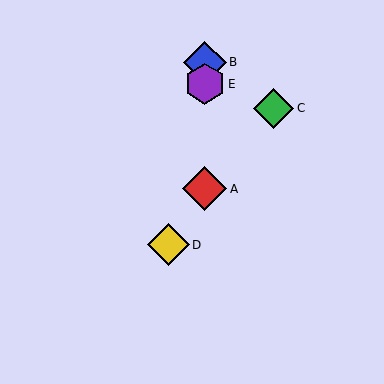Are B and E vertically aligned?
Yes, both are at x≈205.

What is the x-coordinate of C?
Object C is at x≈274.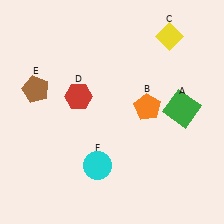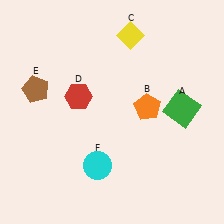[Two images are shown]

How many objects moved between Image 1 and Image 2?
1 object moved between the two images.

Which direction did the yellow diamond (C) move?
The yellow diamond (C) moved left.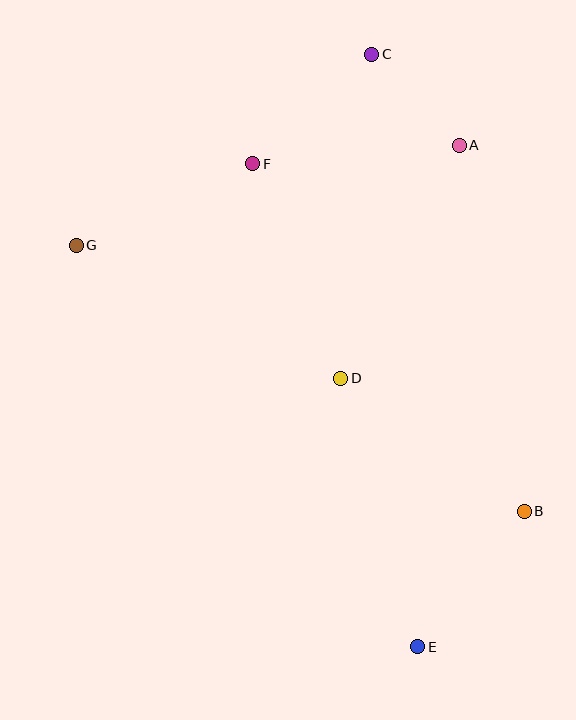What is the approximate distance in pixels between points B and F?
The distance between B and F is approximately 441 pixels.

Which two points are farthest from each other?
Points C and E are farthest from each other.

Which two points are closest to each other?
Points A and C are closest to each other.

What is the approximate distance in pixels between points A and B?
The distance between A and B is approximately 372 pixels.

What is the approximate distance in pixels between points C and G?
The distance between C and G is approximately 352 pixels.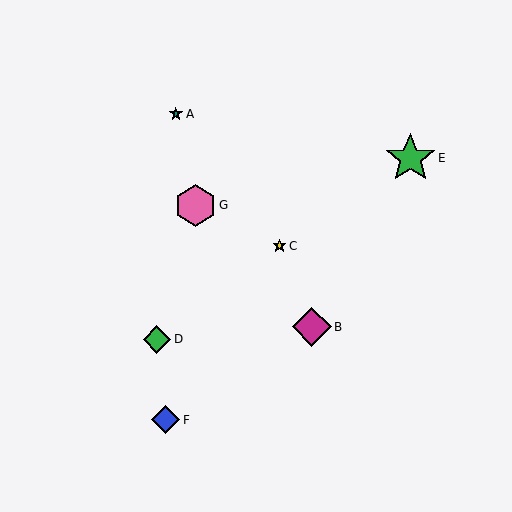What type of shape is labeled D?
Shape D is a green diamond.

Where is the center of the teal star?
The center of the teal star is at (176, 114).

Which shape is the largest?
The green star (labeled E) is the largest.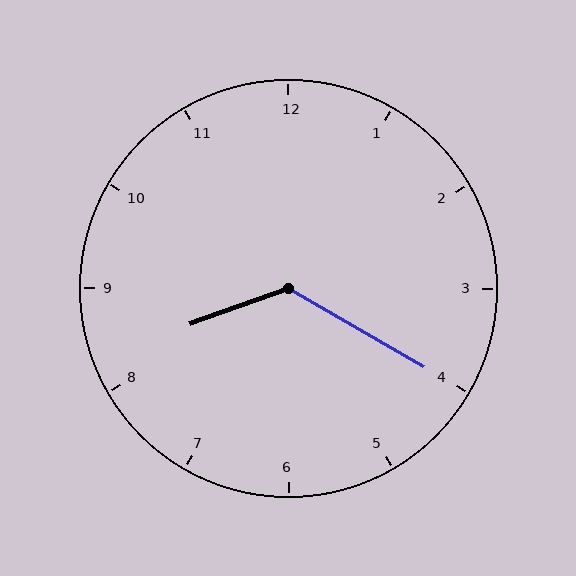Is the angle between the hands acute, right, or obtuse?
It is obtuse.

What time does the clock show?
8:20.